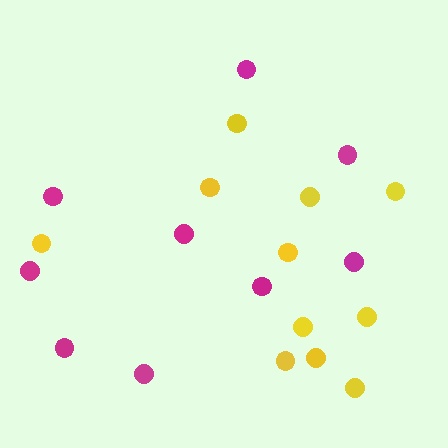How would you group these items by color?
There are 2 groups: one group of yellow circles (11) and one group of magenta circles (9).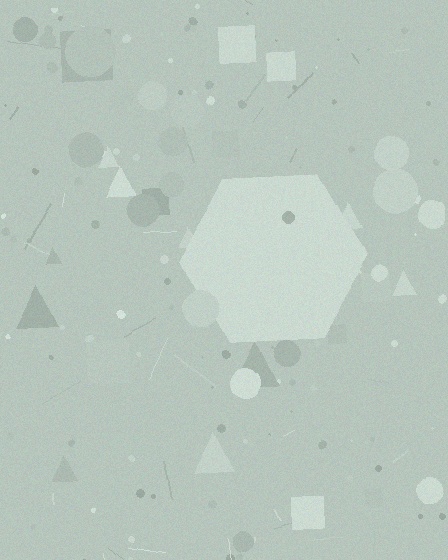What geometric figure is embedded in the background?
A hexagon is embedded in the background.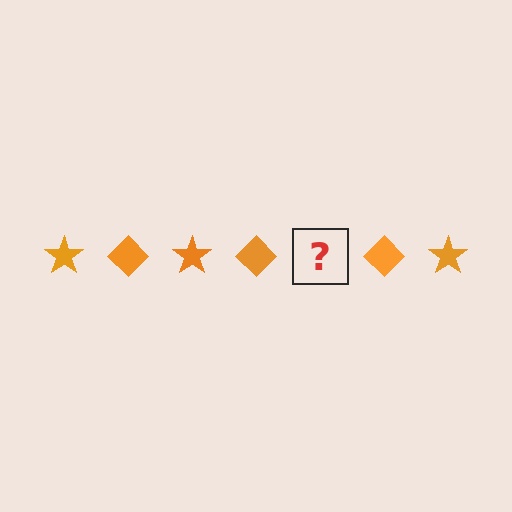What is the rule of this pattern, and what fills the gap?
The rule is that the pattern cycles through star, diamond shapes in orange. The gap should be filled with an orange star.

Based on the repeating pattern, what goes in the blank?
The blank should be an orange star.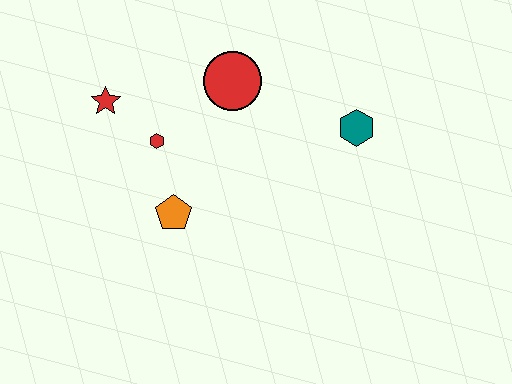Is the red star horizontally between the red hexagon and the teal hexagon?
No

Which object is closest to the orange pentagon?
The red hexagon is closest to the orange pentagon.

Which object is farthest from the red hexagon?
The teal hexagon is farthest from the red hexagon.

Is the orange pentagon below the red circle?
Yes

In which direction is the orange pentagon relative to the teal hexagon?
The orange pentagon is to the left of the teal hexagon.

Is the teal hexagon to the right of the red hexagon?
Yes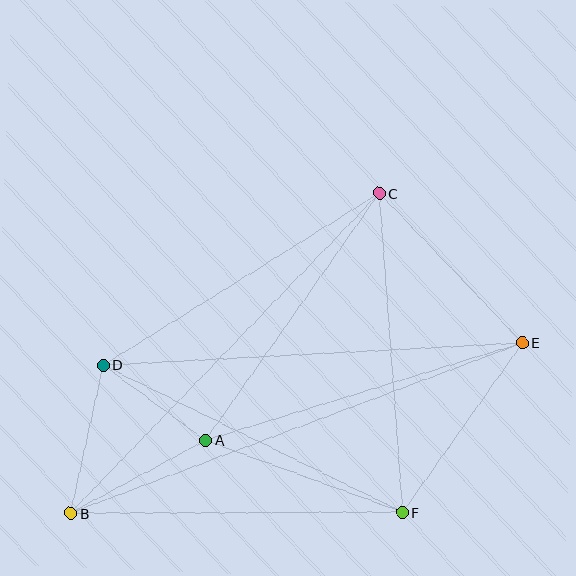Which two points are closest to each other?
Points A and D are closest to each other.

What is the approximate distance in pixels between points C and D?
The distance between C and D is approximately 325 pixels.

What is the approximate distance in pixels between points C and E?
The distance between C and E is approximately 207 pixels.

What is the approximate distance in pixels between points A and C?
The distance between A and C is approximately 302 pixels.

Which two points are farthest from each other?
Points B and E are farthest from each other.